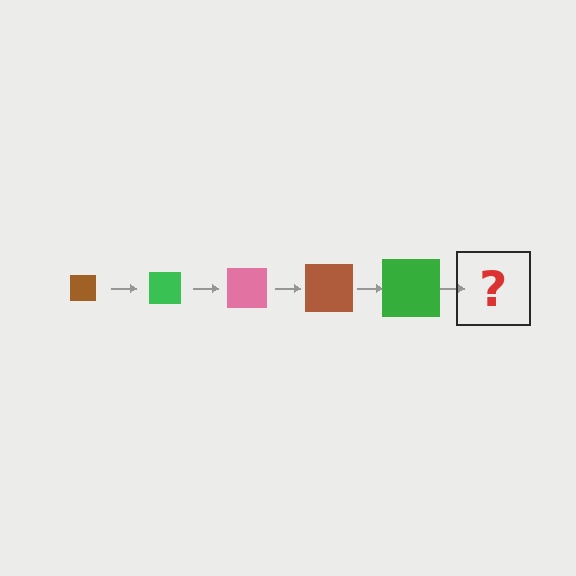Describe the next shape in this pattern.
It should be a pink square, larger than the previous one.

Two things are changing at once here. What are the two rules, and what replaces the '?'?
The two rules are that the square grows larger each step and the color cycles through brown, green, and pink. The '?' should be a pink square, larger than the previous one.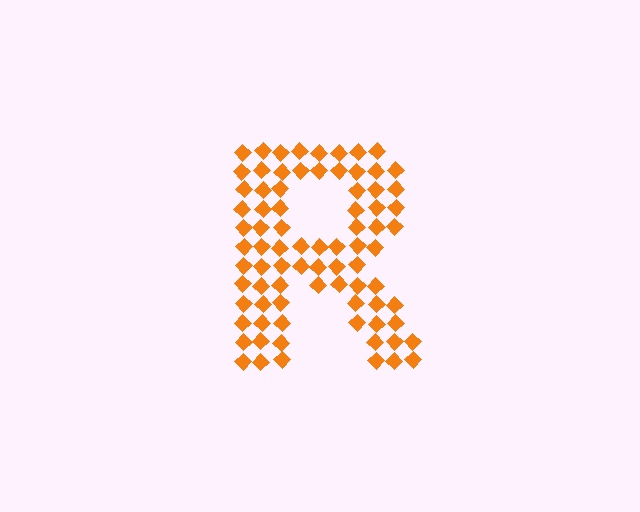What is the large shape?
The large shape is the letter R.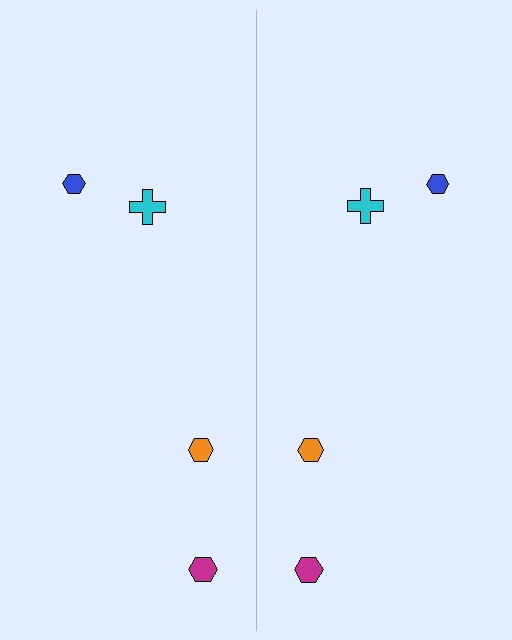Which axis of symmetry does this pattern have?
The pattern has a vertical axis of symmetry running through the center of the image.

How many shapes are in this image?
There are 8 shapes in this image.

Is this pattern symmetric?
Yes, this pattern has bilateral (reflection) symmetry.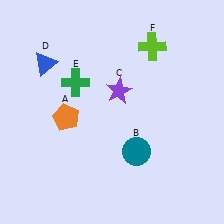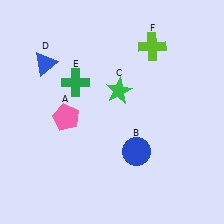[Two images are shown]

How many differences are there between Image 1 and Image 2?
There are 3 differences between the two images.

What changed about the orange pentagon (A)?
In Image 1, A is orange. In Image 2, it changed to pink.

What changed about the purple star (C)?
In Image 1, C is purple. In Image 2, it changed to green.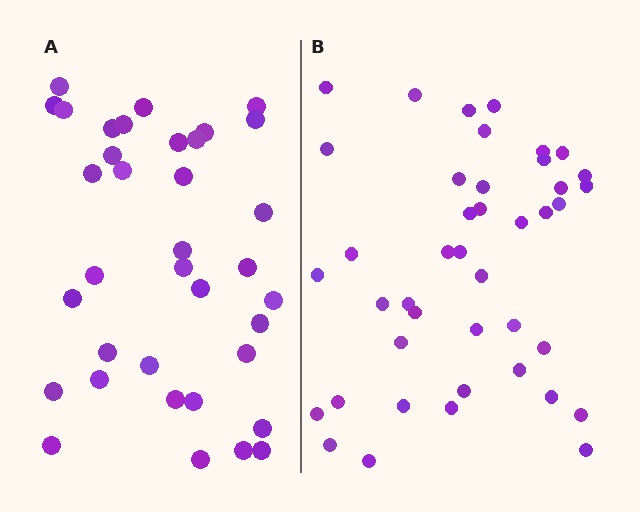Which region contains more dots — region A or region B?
Region B (the right region) has more dots.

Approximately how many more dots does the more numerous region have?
Region B has about 6 more dots than region A.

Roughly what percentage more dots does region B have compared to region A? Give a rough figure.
About 15% more.